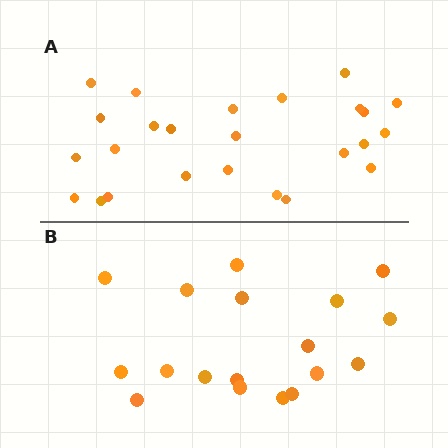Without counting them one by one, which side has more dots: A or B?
Region A (the top region) has more dots.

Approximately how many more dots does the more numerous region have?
Region A has roughly 8 or so more dots than region B.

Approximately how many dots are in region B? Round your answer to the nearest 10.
About 20 dots. (The exact count is 18, which rounds to 20.)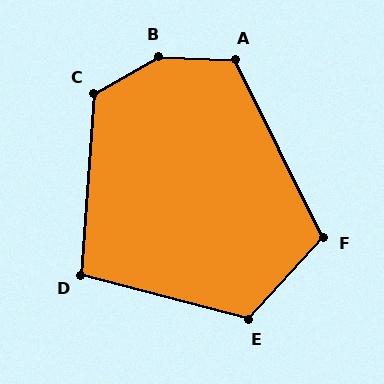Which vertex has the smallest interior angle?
D, at approximately 101 degrees.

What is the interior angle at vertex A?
Approximately 119 degrees (obtuse).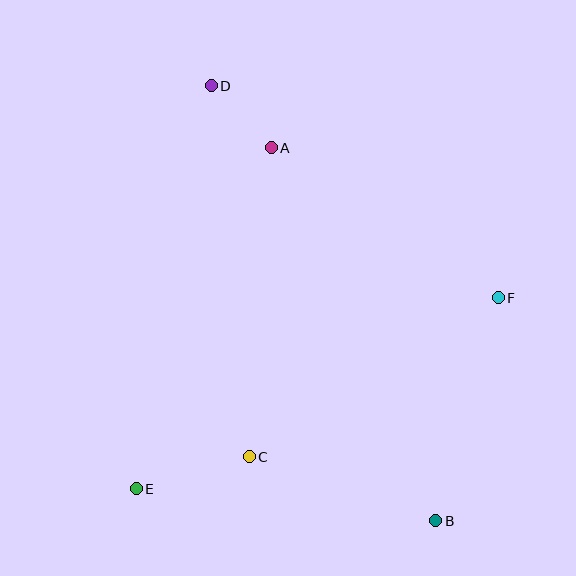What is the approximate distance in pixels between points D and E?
The distance between D and E is approximately 410 pixels.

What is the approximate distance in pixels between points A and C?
The distance between A and C is approximately 310 pixels.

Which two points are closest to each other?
Points A and D are closest to each other.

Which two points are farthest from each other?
Points B and D are farthest from each other.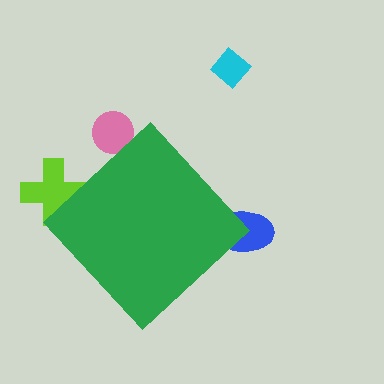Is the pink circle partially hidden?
Yes, the pink circle is partially hidden behind the green diamond.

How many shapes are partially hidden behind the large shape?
3 shapes are partially hidden.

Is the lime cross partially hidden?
Yes, the lime cross is partially hidden behind the green diamond.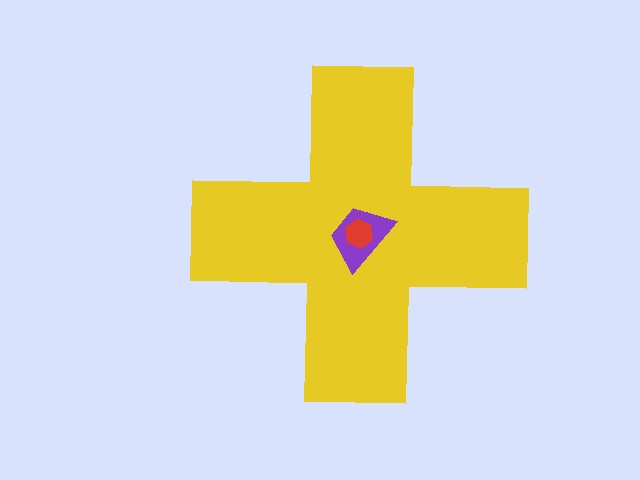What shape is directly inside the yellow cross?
The purple trapezoid.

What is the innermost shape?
The red hexagon.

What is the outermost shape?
The yellow cross.